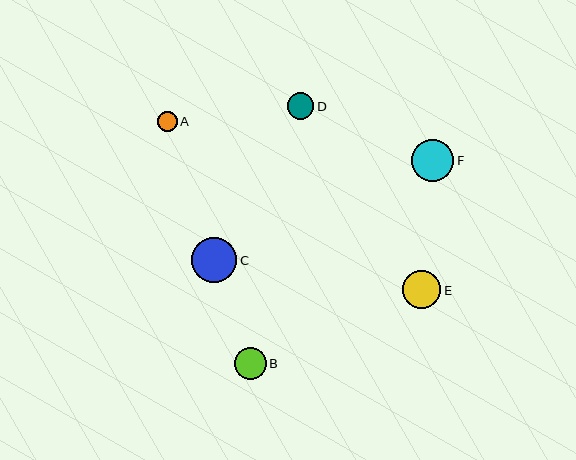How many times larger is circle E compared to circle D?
Circle E is approximately 1.4 times the size of circle D.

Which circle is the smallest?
Circle A is the smallest with a size of approximately 20 pixels.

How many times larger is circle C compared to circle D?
Circle C is approximately 1.7 times the size of circle D.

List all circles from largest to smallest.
From largest to smallest: C, F, E, B, D, A.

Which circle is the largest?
Circle C is the largest with a size of approximately 45 pixels.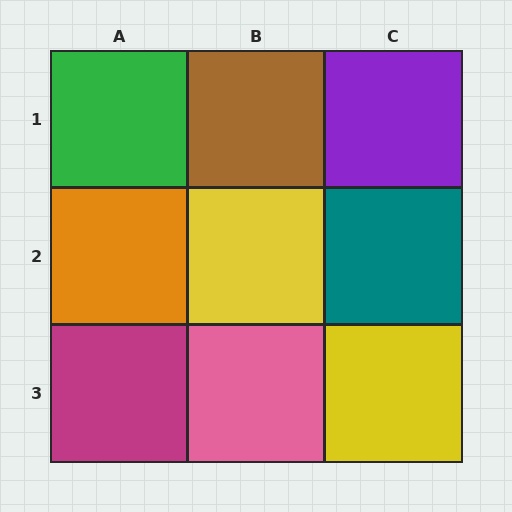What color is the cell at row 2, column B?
Yellow.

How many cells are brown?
1 cell is brown.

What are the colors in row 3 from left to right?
Magenta, pink, yellow.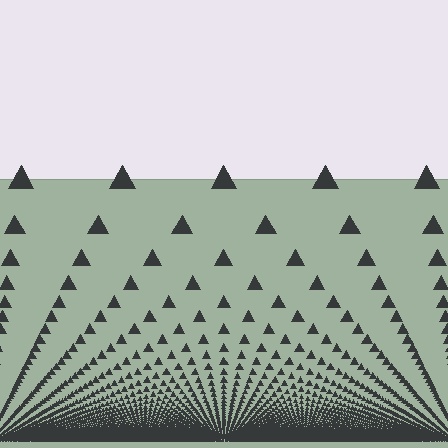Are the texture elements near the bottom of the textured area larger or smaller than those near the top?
Smaller. The gradient is inverted — elements near the bottom are smaller and denser.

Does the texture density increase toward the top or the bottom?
Density increases toward the bottom.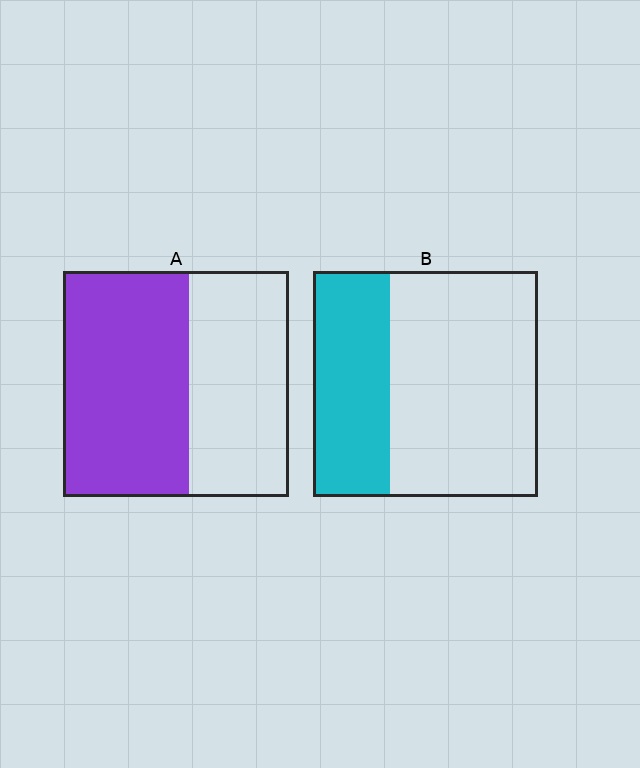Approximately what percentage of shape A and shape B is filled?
A is approximately 55% and B is approximately 35%.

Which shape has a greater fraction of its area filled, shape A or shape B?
Shape A.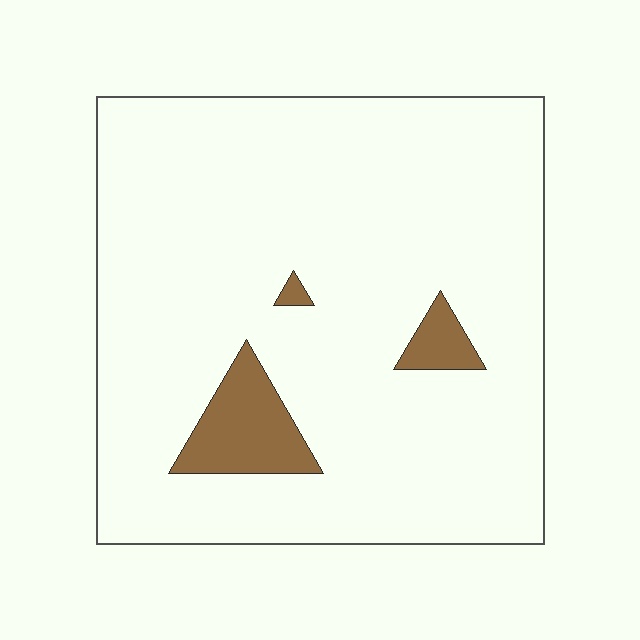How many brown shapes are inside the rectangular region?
3.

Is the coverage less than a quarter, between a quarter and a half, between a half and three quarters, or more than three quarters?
Less than a quarter.